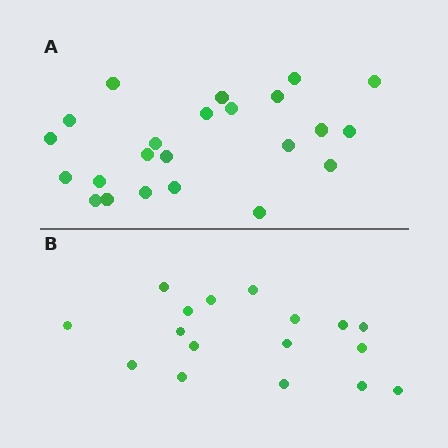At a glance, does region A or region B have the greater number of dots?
Region A (the top region) has more dots.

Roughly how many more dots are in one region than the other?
Region A has about 6 more dots than region B.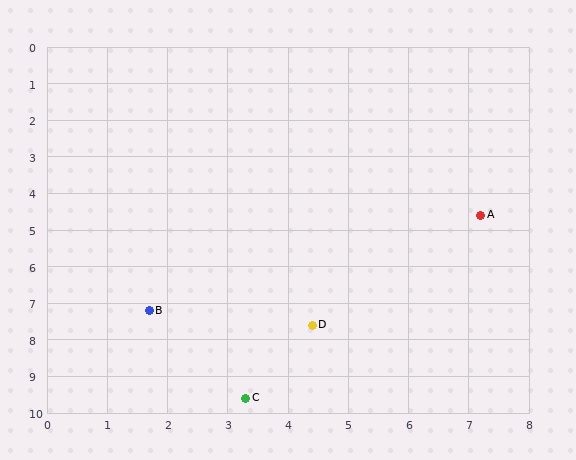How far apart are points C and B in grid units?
Points C and B are about 2.9 grid units apart.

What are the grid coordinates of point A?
Point A is at approximately (7.2, 4.6).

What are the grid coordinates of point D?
Point D is at approximately (4.4, 7.6).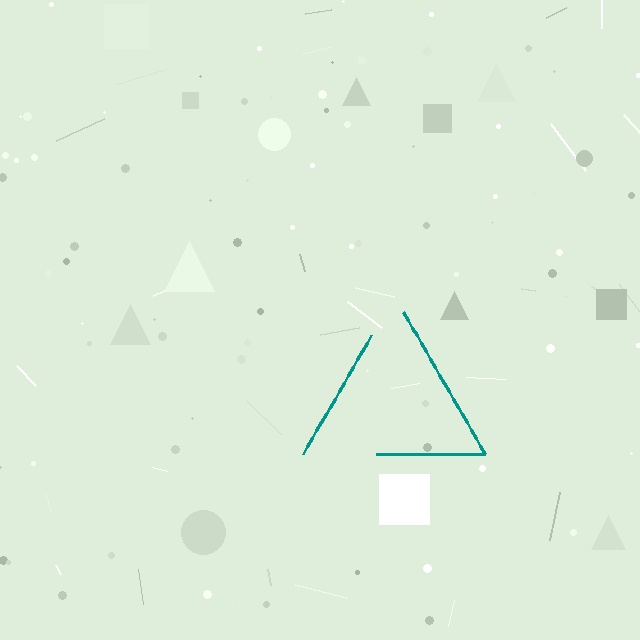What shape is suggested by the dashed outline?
The dashed outline suggests a triangle.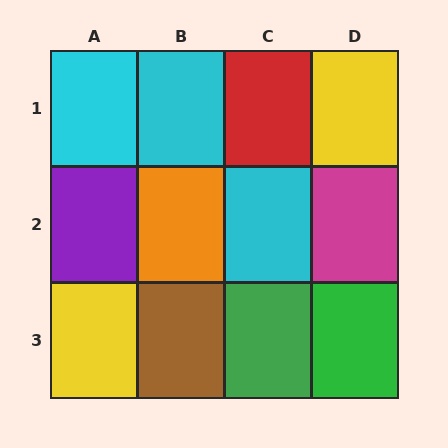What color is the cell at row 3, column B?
Brown.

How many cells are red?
1 cell is red.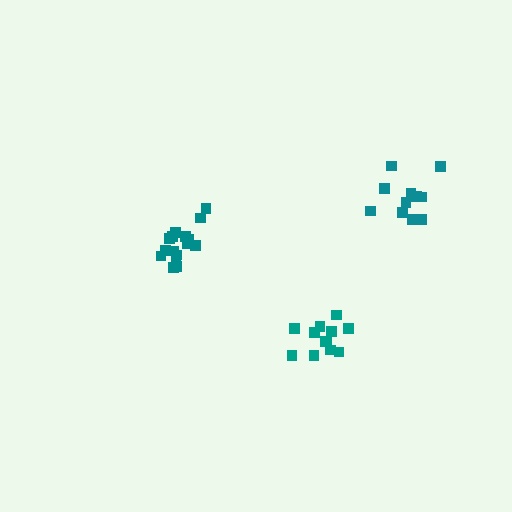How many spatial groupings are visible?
There are 3 spatial groupings.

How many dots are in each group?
Group 1: 16 dots, Group 2: 12 dots, Group 3: 13 dots (41 total).